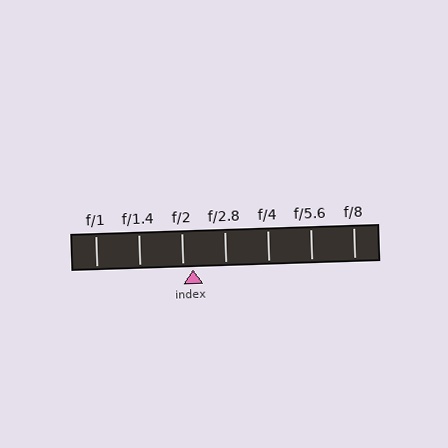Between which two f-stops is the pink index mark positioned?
The index mark is between f/2 and f/2.8.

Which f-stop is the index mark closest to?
The index mark is closest to f/2.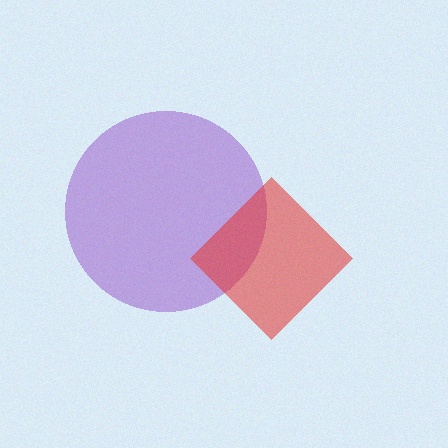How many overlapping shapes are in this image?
There are 2 overlapping shapes in the image.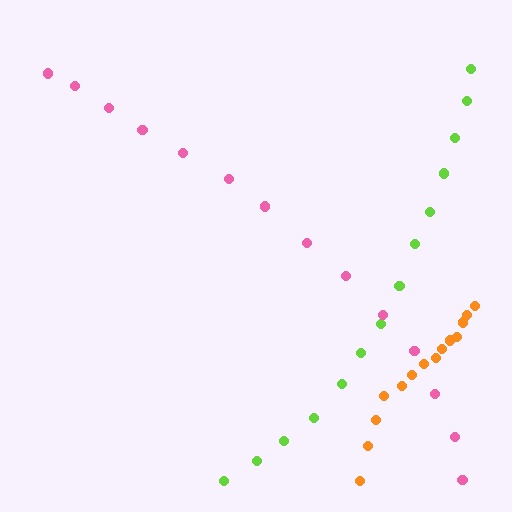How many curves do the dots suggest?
There are 3 distinct paths.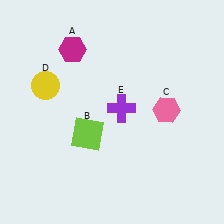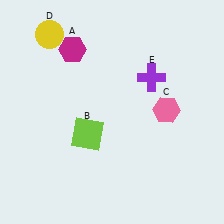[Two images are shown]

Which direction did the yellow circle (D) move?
The yellow circle (D) moved up.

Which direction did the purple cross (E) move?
The purple cross (E) moved up.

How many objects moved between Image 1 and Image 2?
2 objects moved between the two images.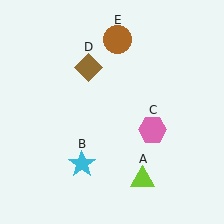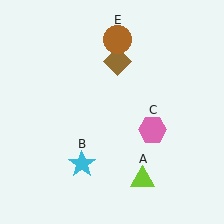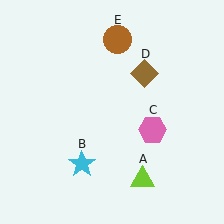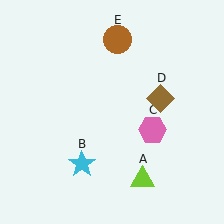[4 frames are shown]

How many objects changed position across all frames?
1 object changed position: brown diamond (object D).